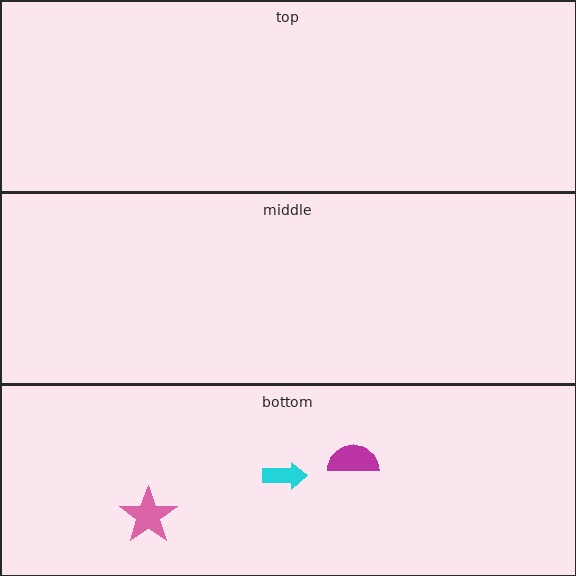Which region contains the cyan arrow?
The bottom region.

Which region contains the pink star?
The bottom region.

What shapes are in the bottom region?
The magenta semicircle, the pink star, the cyan arrow.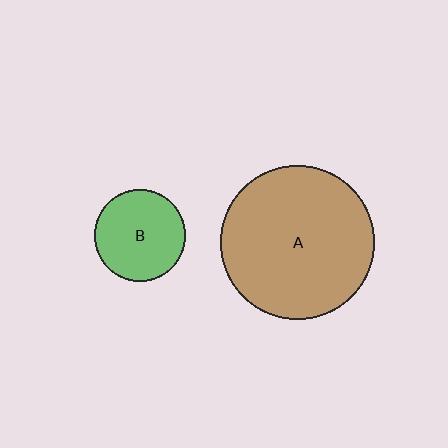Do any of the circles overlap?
No, none of the circles overlap.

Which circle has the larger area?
Circle A (brown).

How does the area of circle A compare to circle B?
Approximately 2.8 times.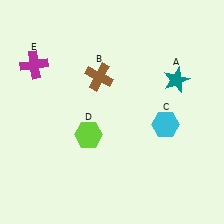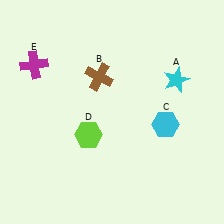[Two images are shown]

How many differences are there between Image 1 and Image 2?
There is 1 difference between the two images.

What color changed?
The star (A) changed from teal in Image 1 to cyan in Image 2.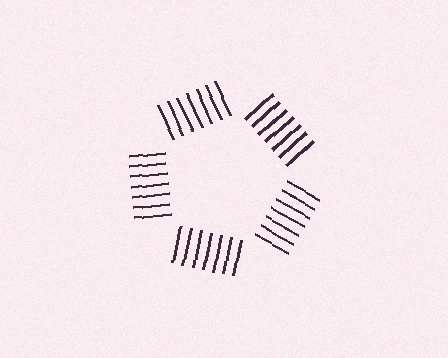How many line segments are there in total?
35 — 7 along each of the 5 edges.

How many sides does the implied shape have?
5 sides — the line-ends trace a pentagon.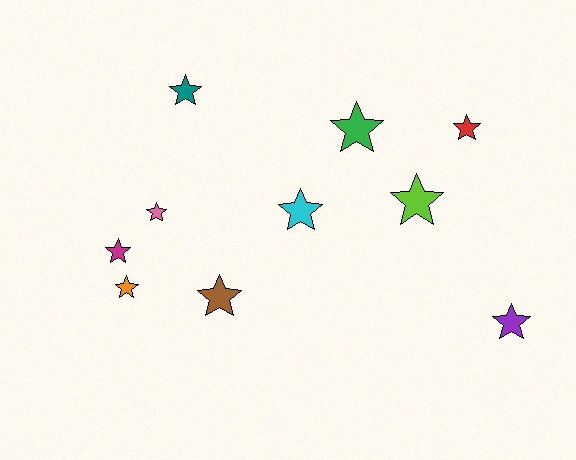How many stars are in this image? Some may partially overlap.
There are 10 stars.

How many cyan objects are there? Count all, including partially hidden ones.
There is 1 cyan object.